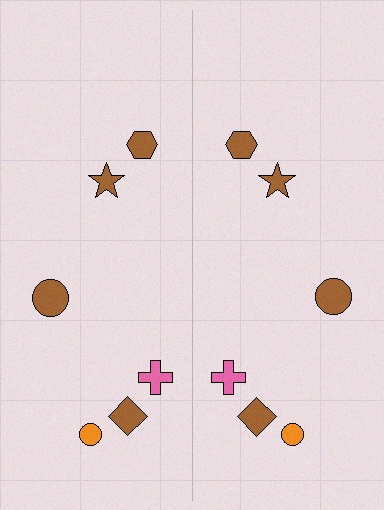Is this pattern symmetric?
Yes, this pattern has bilateral (reflection) symmetry.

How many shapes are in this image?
There are 12 shapes in this image.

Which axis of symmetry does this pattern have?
The pattern has a vertical axis of symmetry running through the center of the image.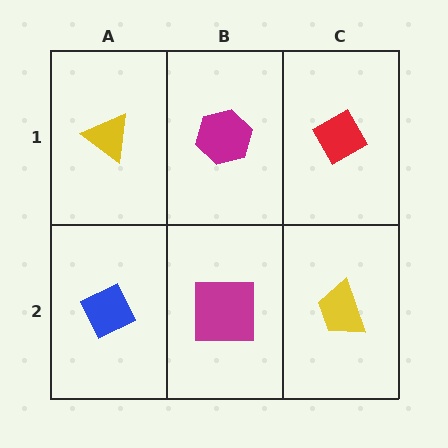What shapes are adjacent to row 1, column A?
A blue diamond (row 2, column A), a magenta hexagon (row 1, column B).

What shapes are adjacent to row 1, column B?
A magenta square (row 2, column B), a yellow triangle (row 1, column A), a red diamond (row 1, column C).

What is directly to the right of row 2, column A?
A magenta square.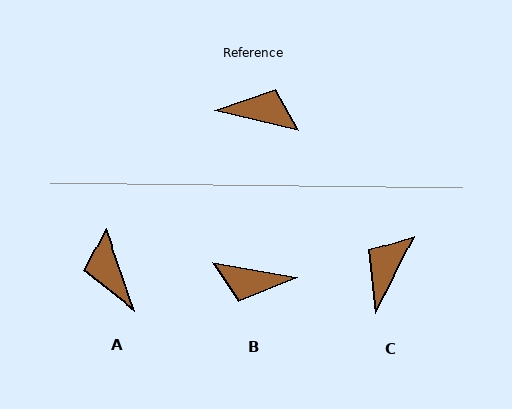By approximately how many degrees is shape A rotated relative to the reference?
Approximately 123 degrees counter-clockwise.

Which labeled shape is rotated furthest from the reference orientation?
B, about 177 degrees away.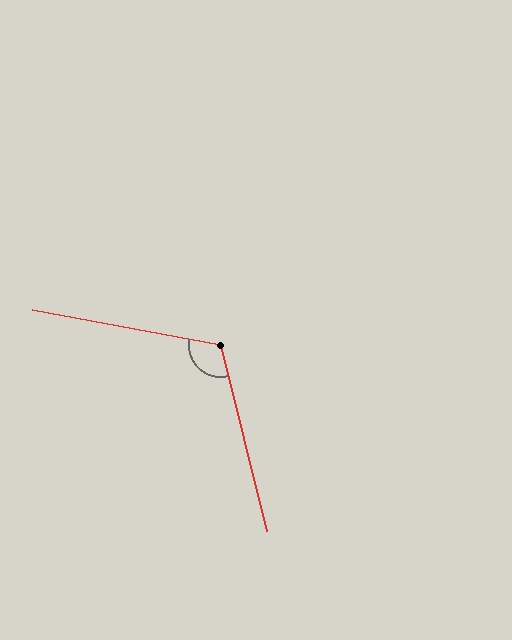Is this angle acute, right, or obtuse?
It is obtuse.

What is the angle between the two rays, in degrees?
Approximately 114 degrees.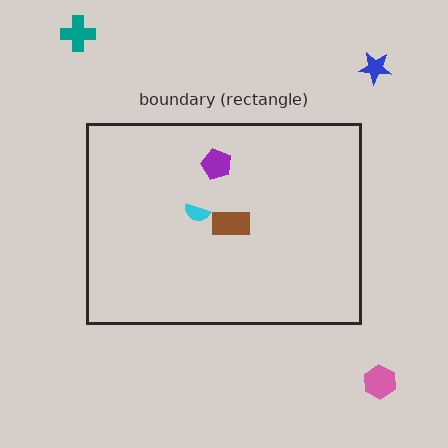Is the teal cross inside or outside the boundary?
Outside.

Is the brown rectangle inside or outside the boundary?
Inside.